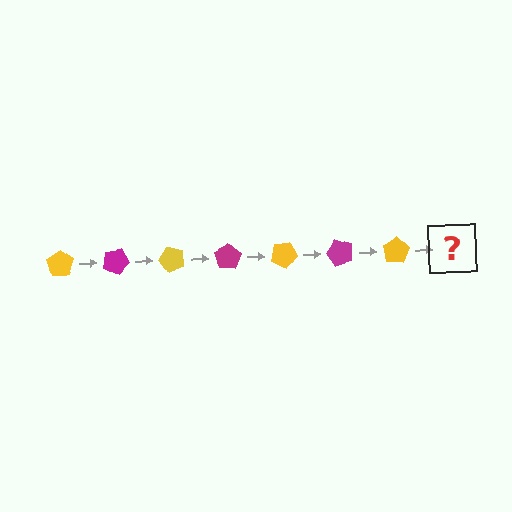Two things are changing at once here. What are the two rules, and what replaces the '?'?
The two rules are that it rotates 25 degrees each step and the color cycles through yellow and magenta. The '?' should be a magenta pentagon, rotated 175 degrees from the start.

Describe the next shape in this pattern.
It should be a magenta pentagon, rotated 175 degrees from the start.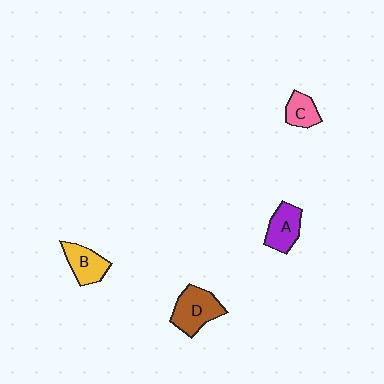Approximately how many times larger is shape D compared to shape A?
Approximately 1.3 times.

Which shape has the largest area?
Shape D (brown).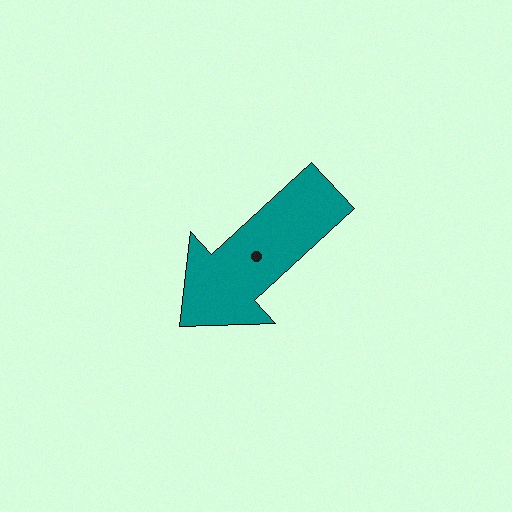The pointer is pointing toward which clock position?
Roughly 8 o'clock.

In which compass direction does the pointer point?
Southwest.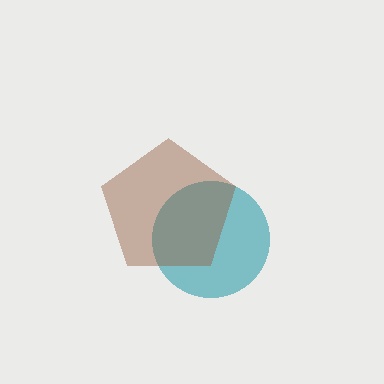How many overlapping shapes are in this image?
There are 2 overlapping shapes in the image.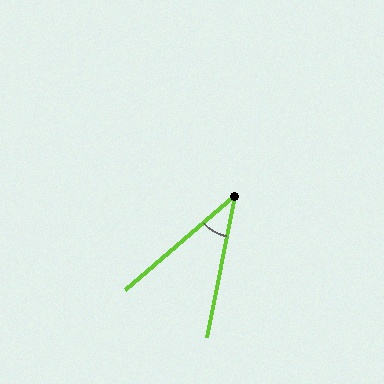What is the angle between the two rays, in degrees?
Approximately 38 degrees.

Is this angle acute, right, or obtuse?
It is acute.